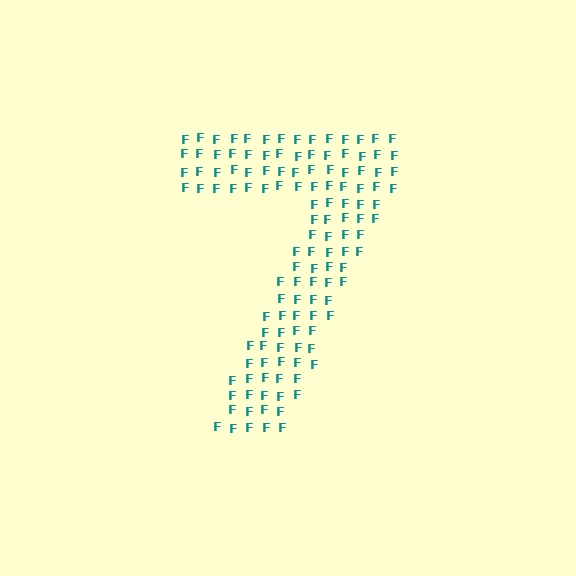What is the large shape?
The large shape is the digit 7.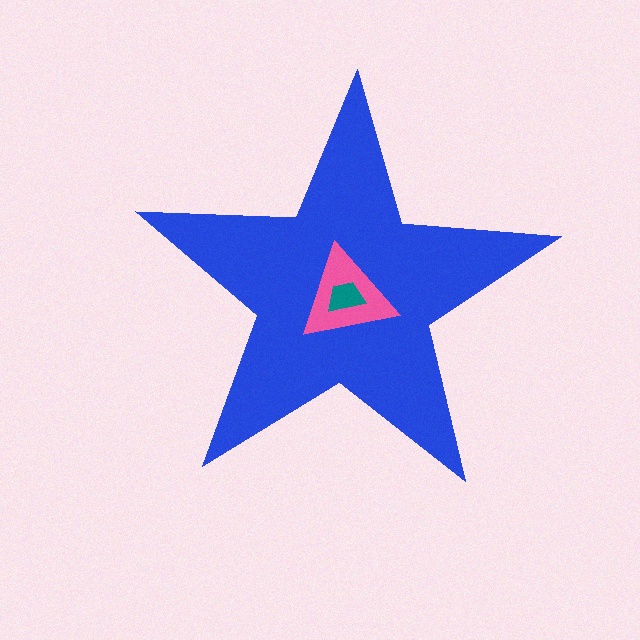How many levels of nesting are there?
3.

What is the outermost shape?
The blue star.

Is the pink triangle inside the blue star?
Yes.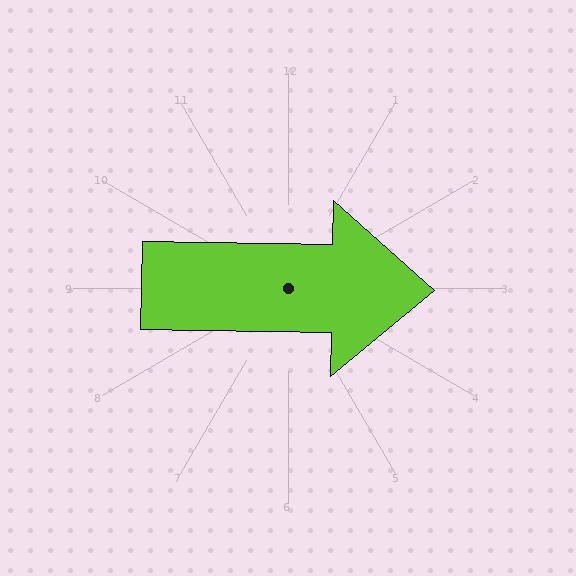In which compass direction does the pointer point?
East.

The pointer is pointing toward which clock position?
Roughly 3 o'clock.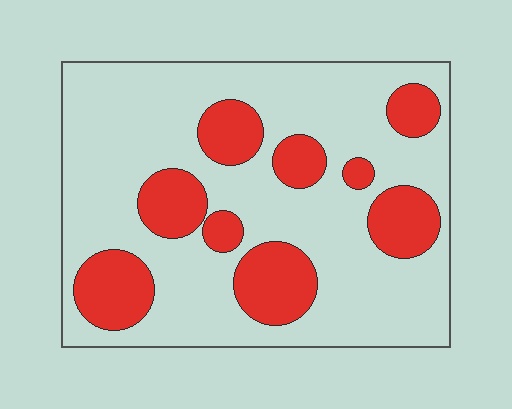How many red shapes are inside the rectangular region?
9.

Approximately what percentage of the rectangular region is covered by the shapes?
Approximately 25%.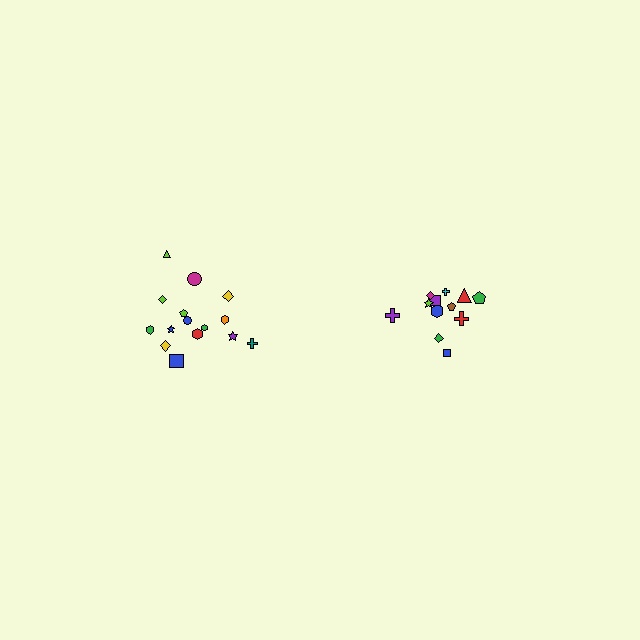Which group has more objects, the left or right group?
The left group.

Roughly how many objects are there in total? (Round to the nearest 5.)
Roughly 25 objects in total.